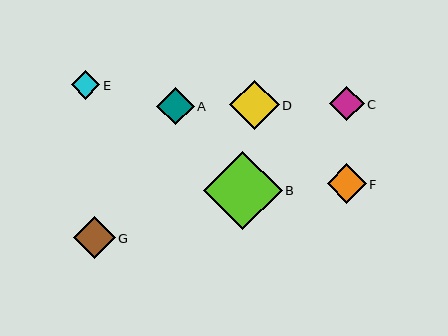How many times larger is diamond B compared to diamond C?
Diamond B is approximately 2.3 times the size of diamond C.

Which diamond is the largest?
Diamond B is the largest with a size of approximately 79 pixels.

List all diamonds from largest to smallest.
From largest to smallest: B, D, G, F, A, C, E.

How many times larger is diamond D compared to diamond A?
Diamond D is approximately 1.3 times the size of diamond A.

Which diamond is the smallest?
Diamond E is the smallest with a size of approximately 29 pixels.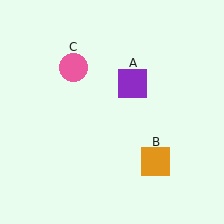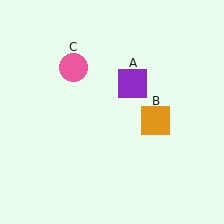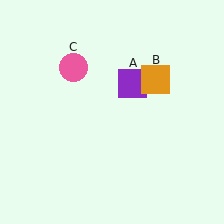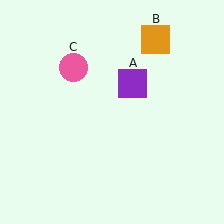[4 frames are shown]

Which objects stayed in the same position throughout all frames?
Purple square (object A) and pink circle (object C) remained stationary.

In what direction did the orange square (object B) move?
The orange square (object B) moved up.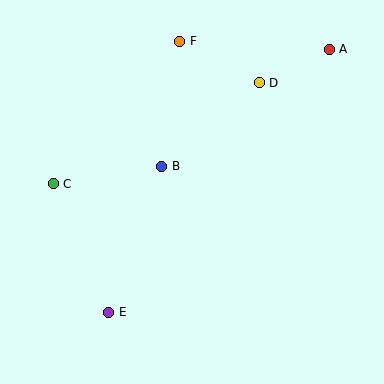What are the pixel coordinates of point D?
Point D is at (259, 83).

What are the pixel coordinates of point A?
Point A is at (329, 49).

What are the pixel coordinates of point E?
Point E is at (109, 312).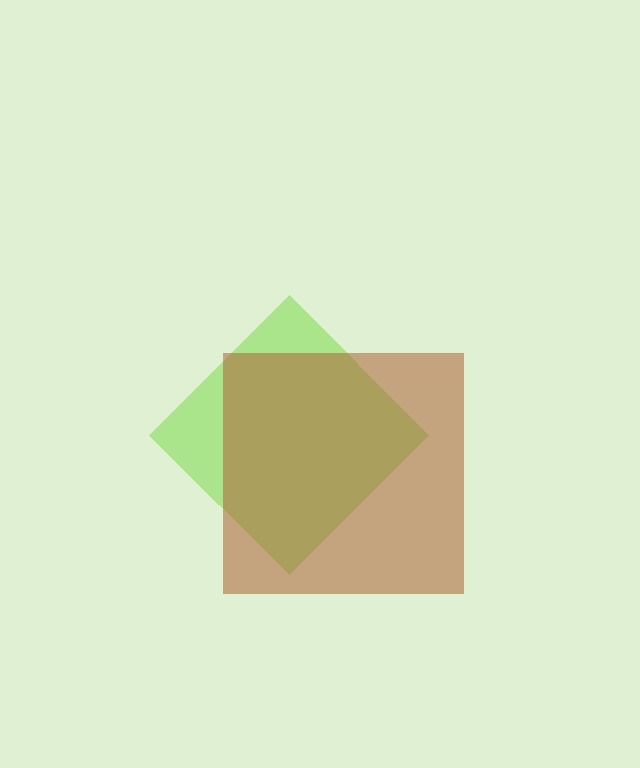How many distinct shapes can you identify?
There are 2 distinct shapes: a lime diamond, a brown square.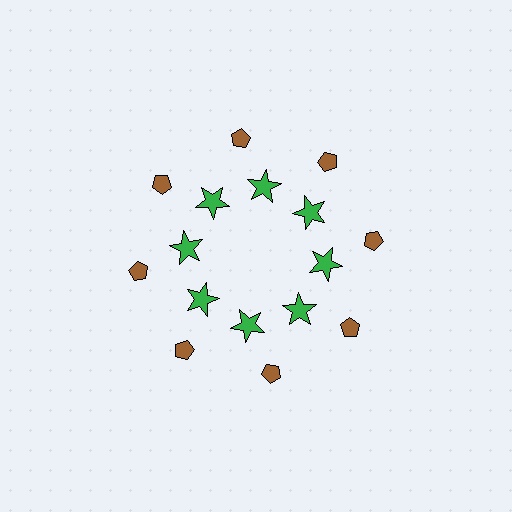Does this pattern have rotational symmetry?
Yes, this pattern has 8-fold rotational symmetry. It looks the same after rotating 45 degrees around the center.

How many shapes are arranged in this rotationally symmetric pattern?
There are 16 shapes, arranged in 8 groups of 2.